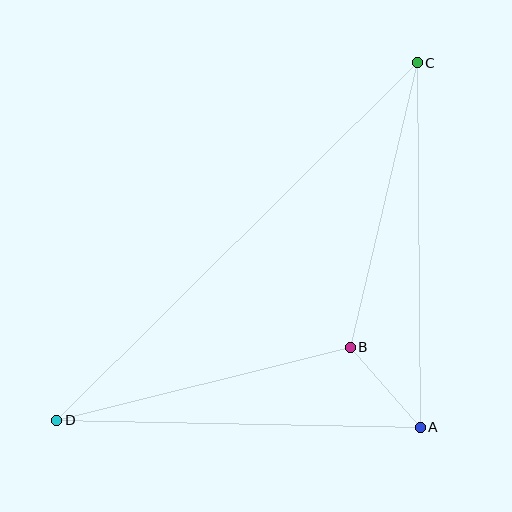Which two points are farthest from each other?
Points C and D are farthest from each other.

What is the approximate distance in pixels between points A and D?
The distance between A and D is approximately 363 pixels.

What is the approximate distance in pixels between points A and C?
The distance between A and C is approximately 365 pixels.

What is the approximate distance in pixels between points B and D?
The distance between B and D is approximately 303 pixels.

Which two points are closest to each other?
Points A and B are closest to each other.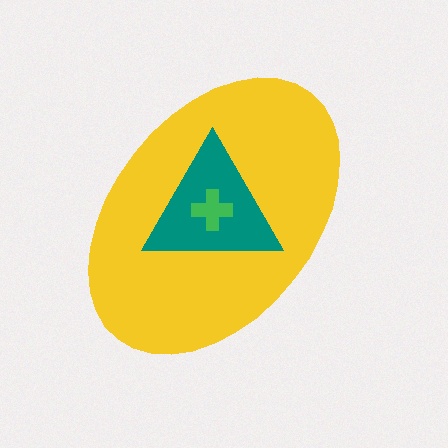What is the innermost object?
The green cross.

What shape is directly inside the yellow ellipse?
The teal triangle.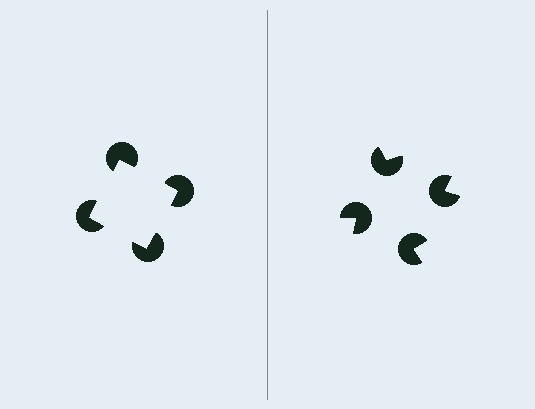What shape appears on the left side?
An illusory square.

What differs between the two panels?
The pac-man discs are positioned identically on both sides; only the wedge orientations differ. On the left they align to a square; on the right they are misaligned.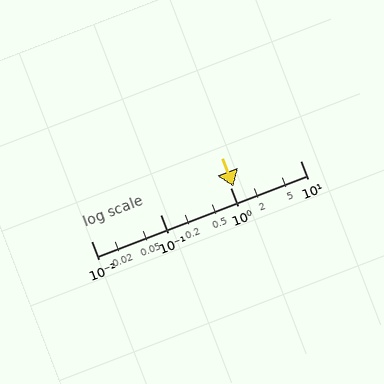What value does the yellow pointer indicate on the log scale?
The pointer indicates approximately 1.1.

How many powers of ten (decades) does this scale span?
The scale spans 3 decades, from 0.01 to 10.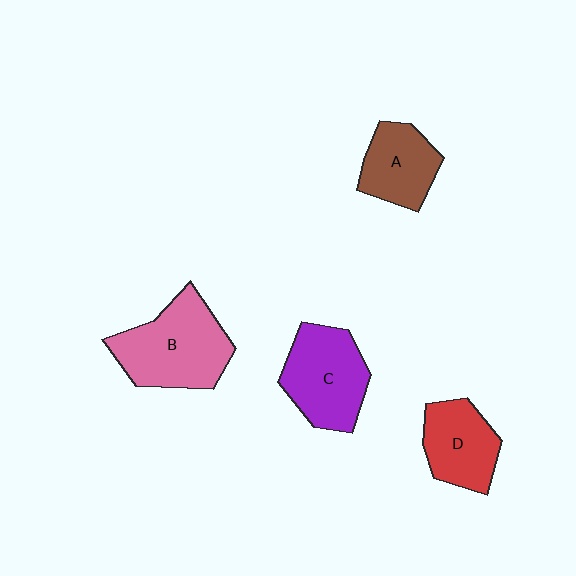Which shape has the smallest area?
Shape A (brown).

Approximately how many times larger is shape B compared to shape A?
Approximately 1.6 times.